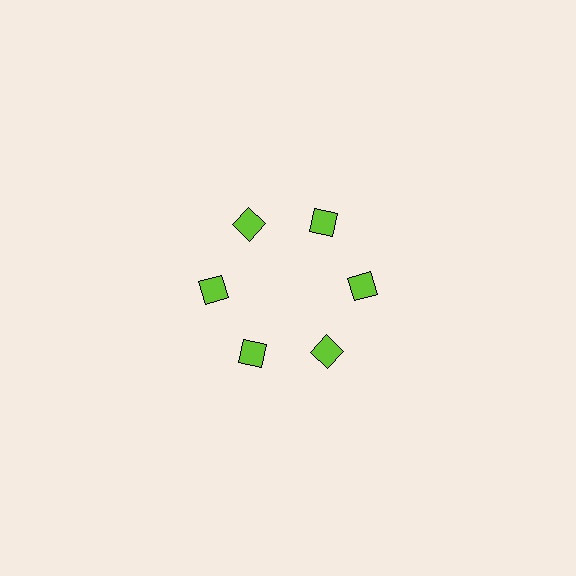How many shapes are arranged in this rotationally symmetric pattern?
There are 6 shapes, arranged in 6 groups of 1.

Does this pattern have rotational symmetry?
Yes, this pattern has 6-fold rotational symmetry. It looks the same after rotating 60 degrees around the center.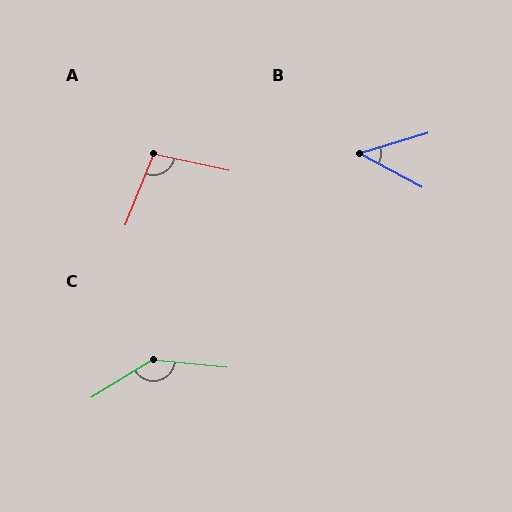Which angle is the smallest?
B, at approximately 45 degrees.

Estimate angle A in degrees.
Approximately 100 degrees.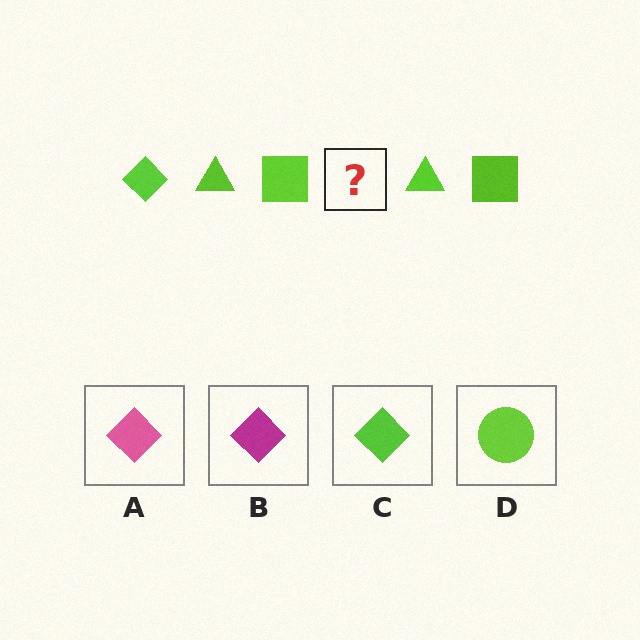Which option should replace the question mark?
Option C.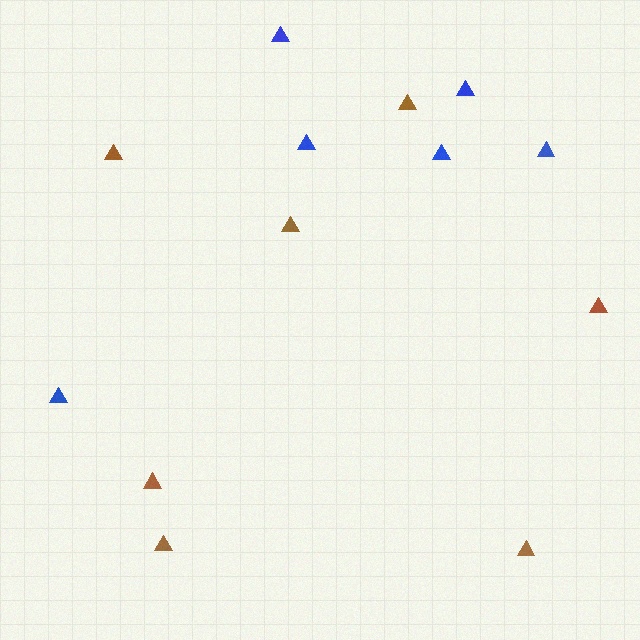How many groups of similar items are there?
There are 2 groups: one group of brown triangles (7) and one group of blue triangles (6).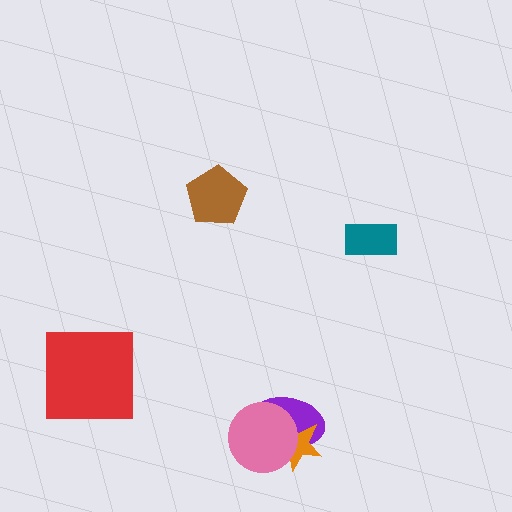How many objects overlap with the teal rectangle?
0 objects overlap with the teal rectangle.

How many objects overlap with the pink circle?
2 objects overlap with the pink circle.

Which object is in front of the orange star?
The pink circle is in front of the orange star.